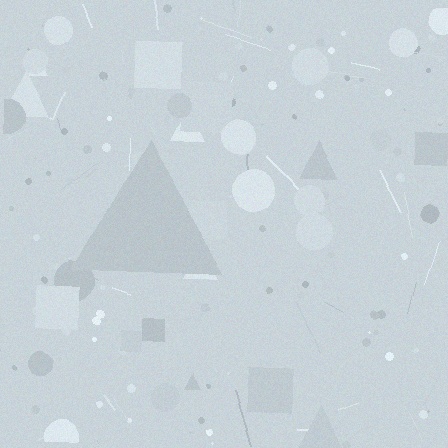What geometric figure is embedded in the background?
A triangle is embedded in the background.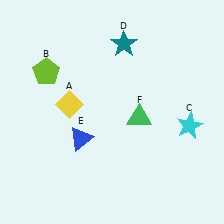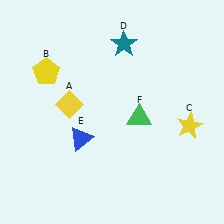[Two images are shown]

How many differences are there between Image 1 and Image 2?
There are 2 differences between the two images.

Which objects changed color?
B changed from lime to yellow. C changed from cyan to yellow.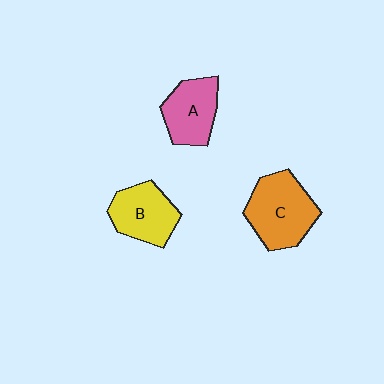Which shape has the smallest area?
Shape A (pink).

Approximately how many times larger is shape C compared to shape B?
Approximately 1.3 times.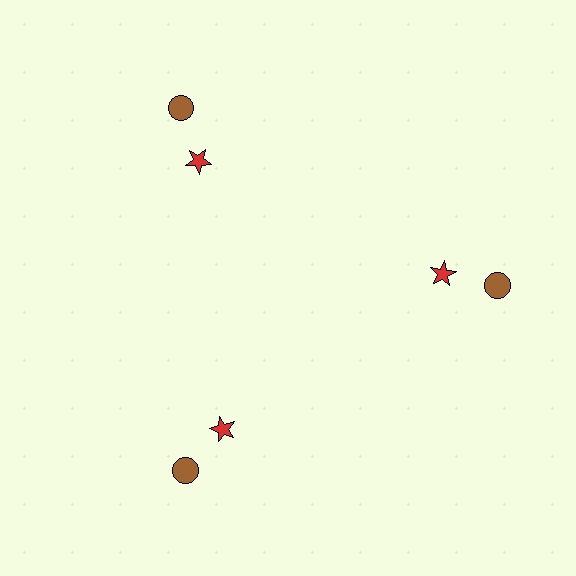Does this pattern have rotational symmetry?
Yes, this pattern has 3-fold rotational symmetry. It looks the same after rotating 120 degrees around the center.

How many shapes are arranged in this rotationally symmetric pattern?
There are 6 shapes, arranged in 3 groups of 2.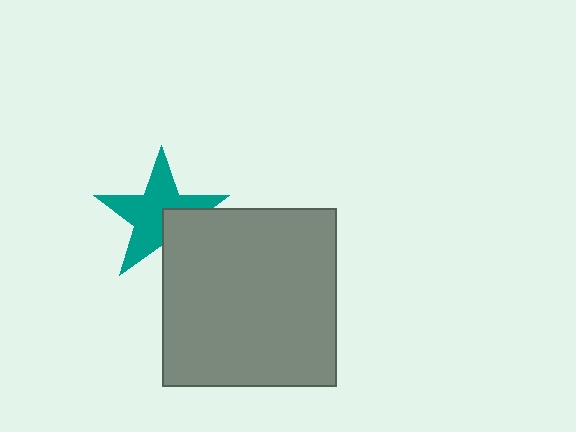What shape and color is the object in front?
The object in front is a gray rectangle.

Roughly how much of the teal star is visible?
Most of it is visible (roughly 69%).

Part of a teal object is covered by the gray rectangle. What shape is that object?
It is a star.